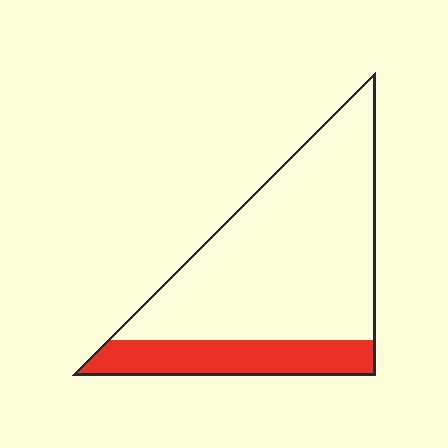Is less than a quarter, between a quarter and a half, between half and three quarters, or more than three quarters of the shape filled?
Less than a quarter.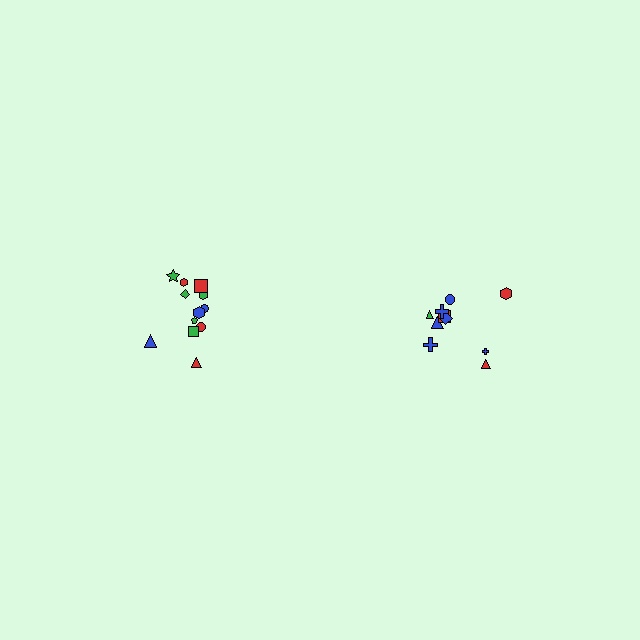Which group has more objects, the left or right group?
The left group.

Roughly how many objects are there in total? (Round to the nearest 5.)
Roughly 20 objects in total.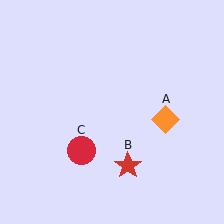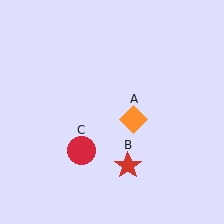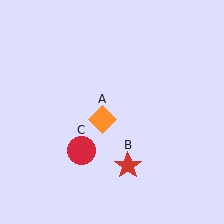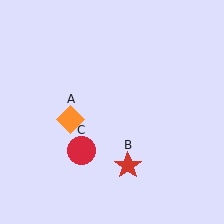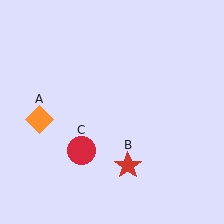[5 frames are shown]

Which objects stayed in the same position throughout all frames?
Red star (object B) and red circle (object C) remained stationary.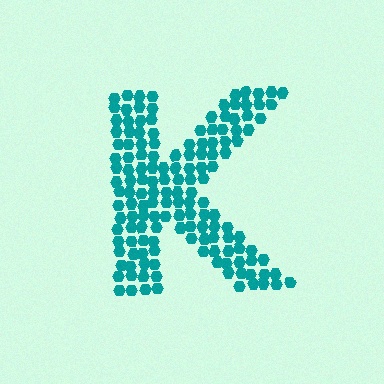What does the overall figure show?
The overall figure shows the letter K.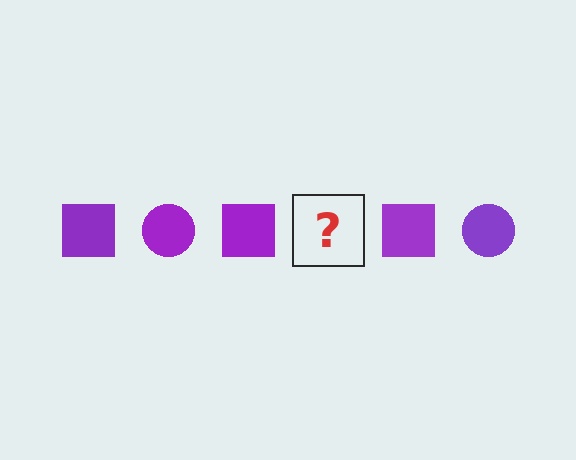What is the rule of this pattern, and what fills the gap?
The rule is that the pattern cycles through square, circle shapes in purple. The gap should be filled with a purple circle.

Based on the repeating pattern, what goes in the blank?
The blank should be a purple circle.